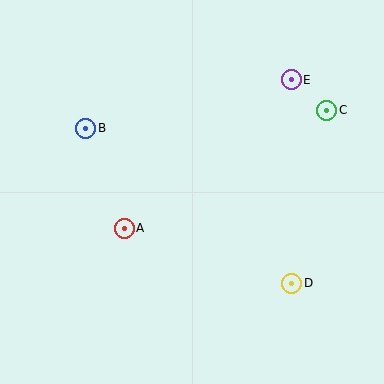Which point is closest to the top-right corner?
Point E is closest to the top-right corner.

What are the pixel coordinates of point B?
Point B is at (86, 128).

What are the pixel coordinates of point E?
Point E is at (291, 80).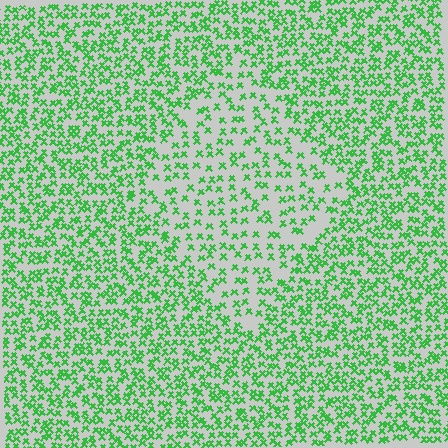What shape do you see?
I see a diamond.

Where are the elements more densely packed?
The elements are more densely packed outside the diamond boundary.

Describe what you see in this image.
The image contains small green elements arranged at two different densities. A diamond-shaped region is visible where the elements are less densely packed than the surrounding area.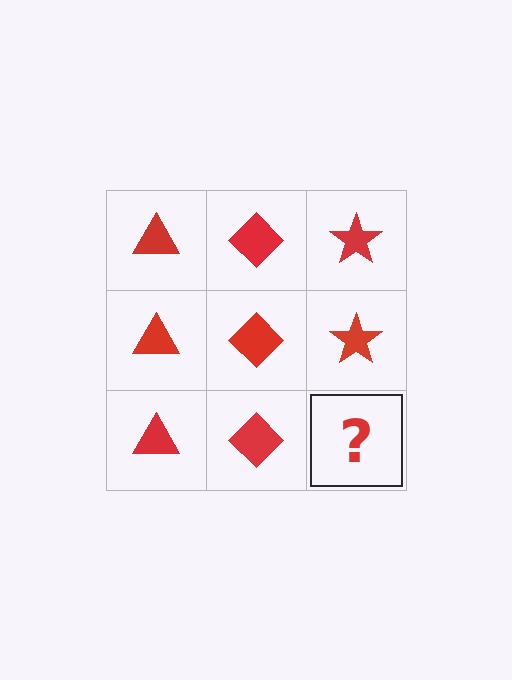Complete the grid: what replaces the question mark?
The question mark should be replaced with a red star.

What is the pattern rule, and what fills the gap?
The rule is that each column has a consistent shape. The gap should be filled with a red star.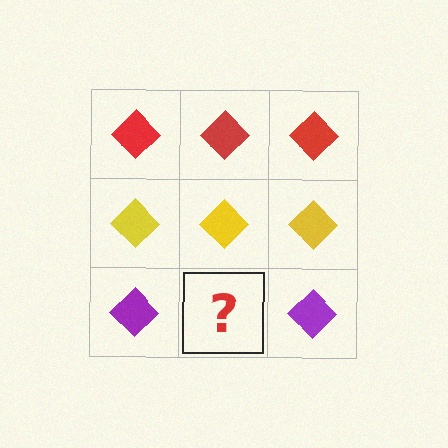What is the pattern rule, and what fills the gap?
The rule is that each row has a consistent color. The gap should be filled with a purple diamond.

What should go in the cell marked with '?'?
The missing cell should contain a purple diamond.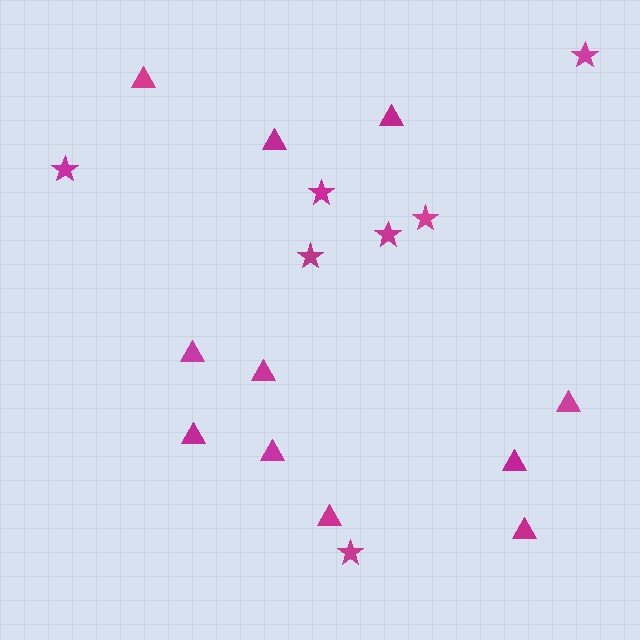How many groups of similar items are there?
There are 2 groups: one group of stars (7) and one group of triangles (11).